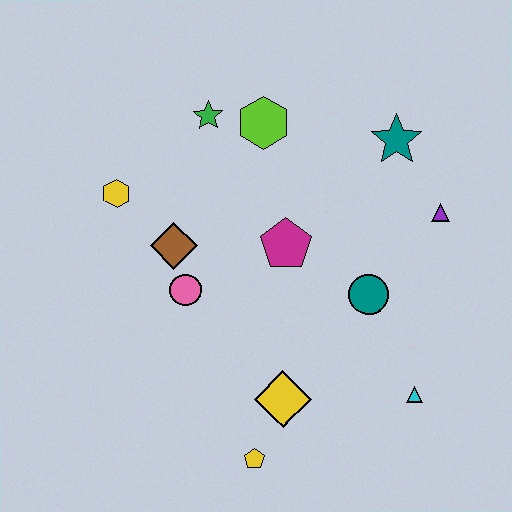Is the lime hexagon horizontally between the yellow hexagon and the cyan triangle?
Yes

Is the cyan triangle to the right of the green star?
Yes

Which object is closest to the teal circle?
The magenta pentagon is closest to the teal circle.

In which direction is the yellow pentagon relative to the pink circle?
The yellow pentagon is below the pink circle.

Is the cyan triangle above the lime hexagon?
No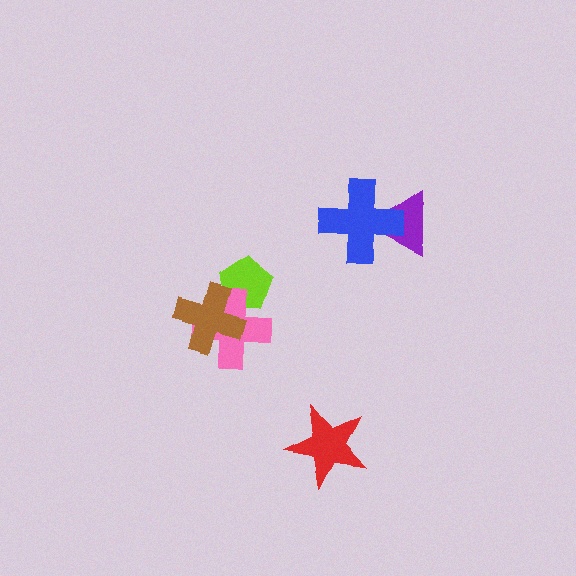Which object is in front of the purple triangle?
The blue cross is in front of the purple triangle.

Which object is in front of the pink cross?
The brown cross is in front of the pink cross.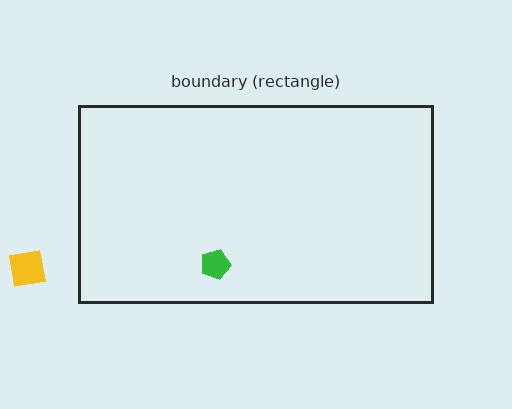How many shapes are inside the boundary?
1 inside, 1 outside.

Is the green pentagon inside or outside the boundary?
Inside.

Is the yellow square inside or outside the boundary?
Outside.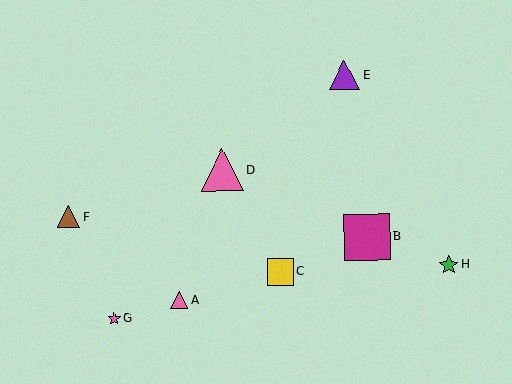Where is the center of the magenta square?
The center of the magenta square is at (367, 237).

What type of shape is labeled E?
Shape E is a purple triangle.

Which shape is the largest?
The magenta square (labeled B) is the largest.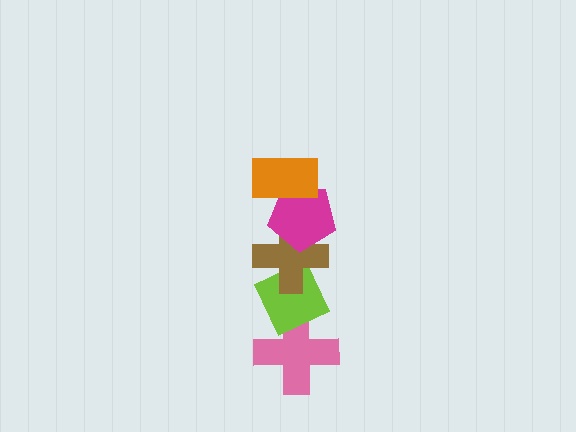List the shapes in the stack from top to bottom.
From top to bottom: the orange rectangle, the magenta pentagon, the brown cross, the lime diamond, the pink cross.